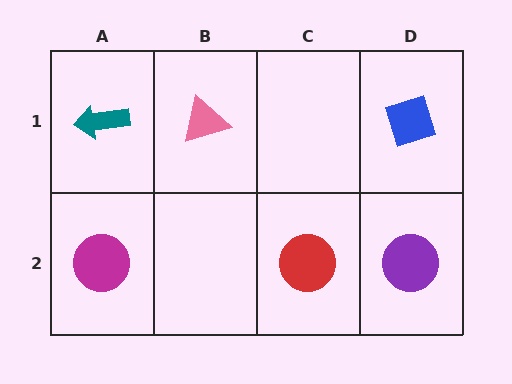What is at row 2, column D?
A purple circle.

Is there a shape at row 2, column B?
No, that cell is empty.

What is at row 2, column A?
A magenta circle.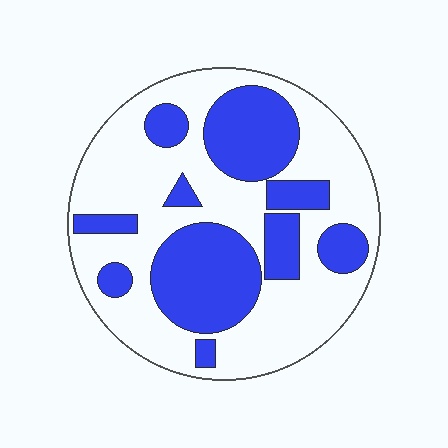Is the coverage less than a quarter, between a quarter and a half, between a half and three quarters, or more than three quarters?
Between a quarter and a half.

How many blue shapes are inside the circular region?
10.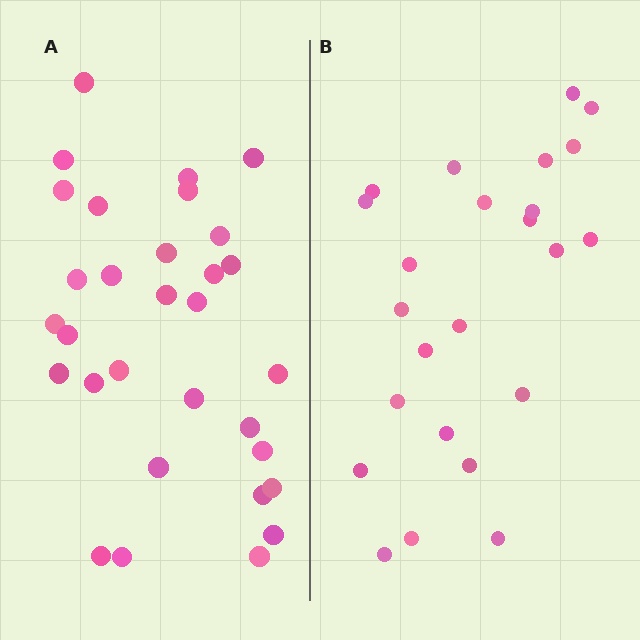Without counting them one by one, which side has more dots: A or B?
Region A (the left region) has more dots.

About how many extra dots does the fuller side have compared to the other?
Region A has roughly 8 or so more dots than region B.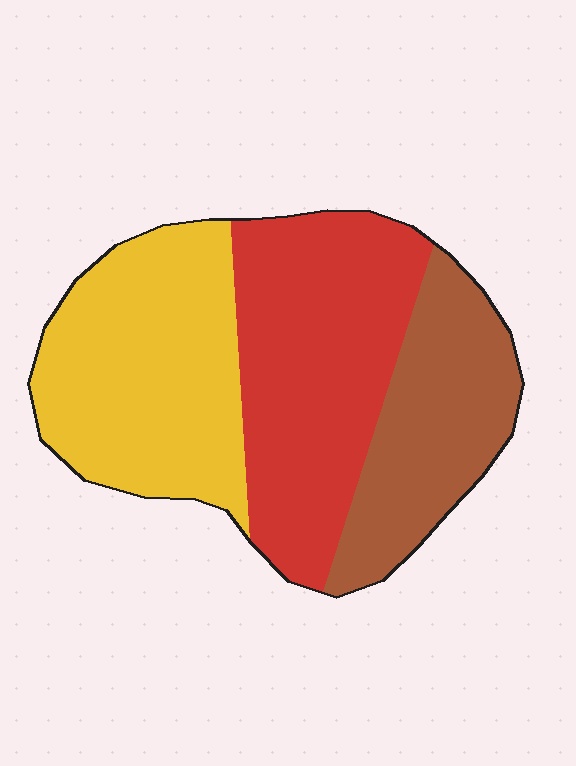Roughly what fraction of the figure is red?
Red covers 38% of the figure.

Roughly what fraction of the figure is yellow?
Yellow takes up about three eighths (3/8) of the figure.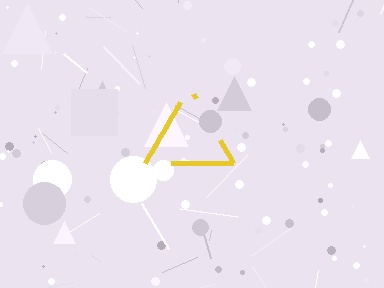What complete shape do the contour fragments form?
The contour fragments form a triangle.